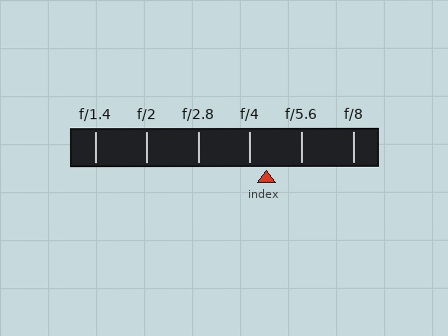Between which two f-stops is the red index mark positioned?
The index mark is between f/4 and f/5.6.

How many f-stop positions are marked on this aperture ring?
There are 6 f-stop positions marked.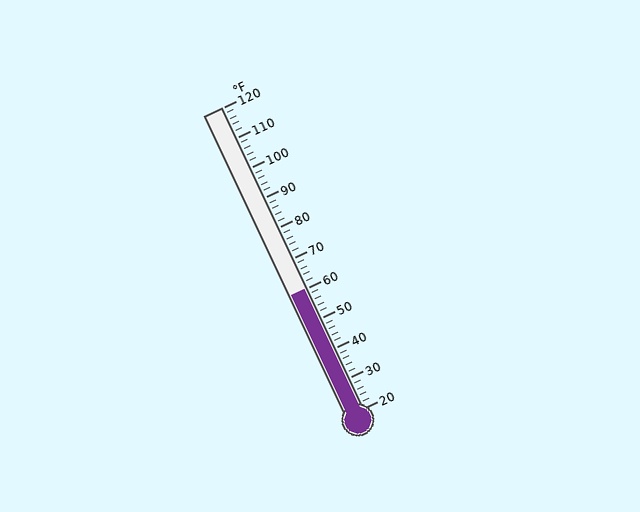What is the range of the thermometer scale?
The thermometer scale ranges from 20°F to 120°F.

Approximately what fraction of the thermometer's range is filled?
The thermometer is filled to approximately 40% of its range.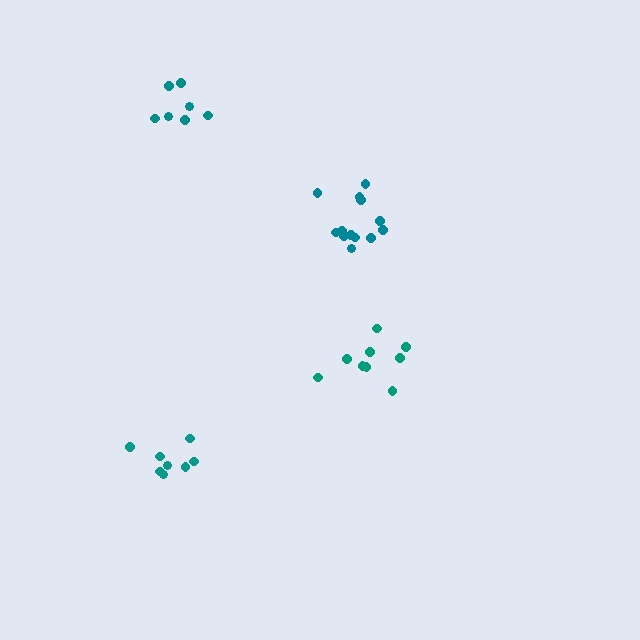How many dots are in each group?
Group 1: 13 dots, Group 2: 9 dots, Group 3: 7 dots, Group 4: 8 dots (37 total).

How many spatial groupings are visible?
There are 4 spatial groupings.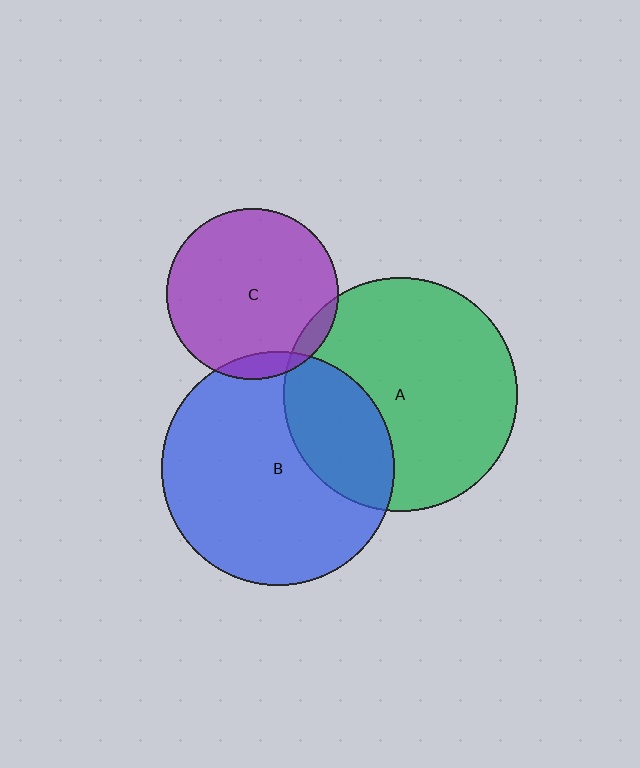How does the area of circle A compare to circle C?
Approximately 1.9 times.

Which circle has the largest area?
Circle A (green).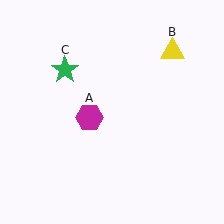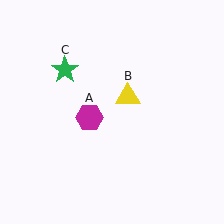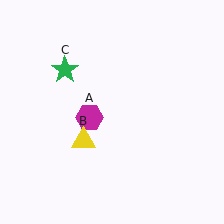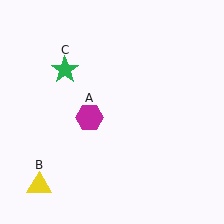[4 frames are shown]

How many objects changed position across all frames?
1 object changed position: yellow triangle (object B).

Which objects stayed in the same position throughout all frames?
Magenta hexagon (object A) and green star (object C) remained stationary.